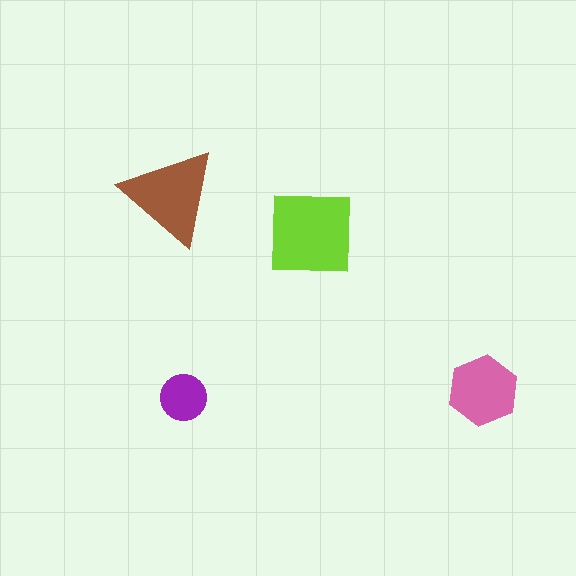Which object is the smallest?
The purple circle.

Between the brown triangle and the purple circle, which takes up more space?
The brown triangle.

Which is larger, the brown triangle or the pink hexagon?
The brown triangle.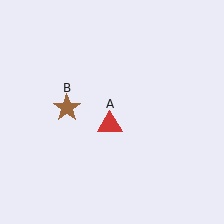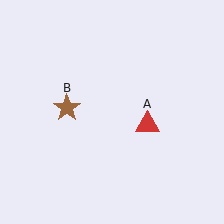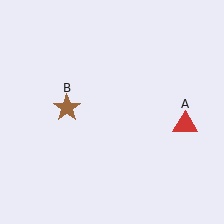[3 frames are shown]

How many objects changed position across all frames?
1 object changed position: red triangle (object A).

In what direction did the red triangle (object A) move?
The red triangle (object A) moved right.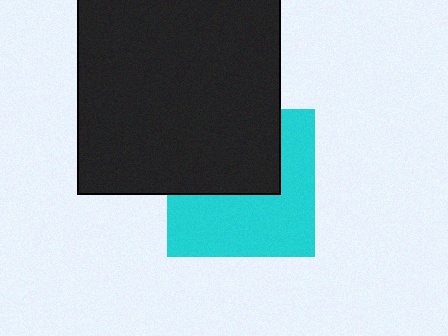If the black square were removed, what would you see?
You would see the complete cyan square.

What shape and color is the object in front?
The object in front is a black square.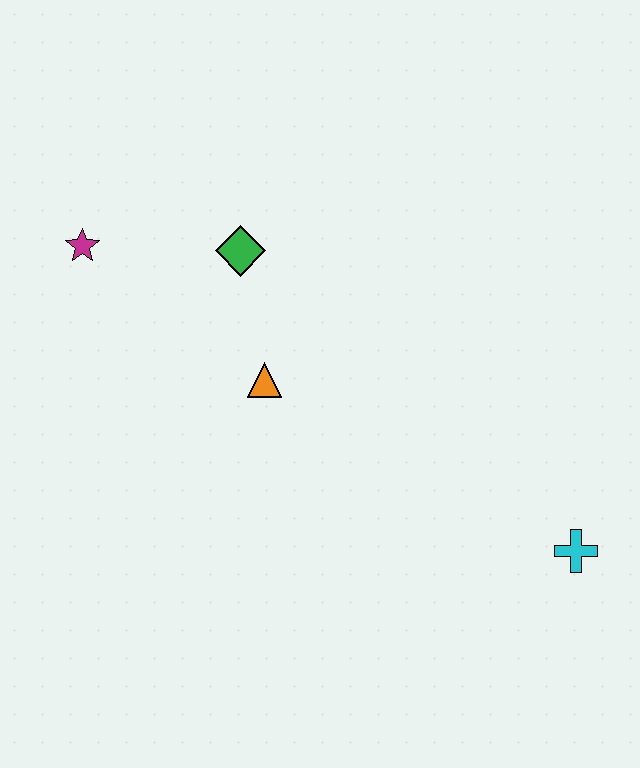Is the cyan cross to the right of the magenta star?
Yes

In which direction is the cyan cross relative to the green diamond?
The cyan cross is to the right of the green diamond.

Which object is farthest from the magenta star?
The cyan cross is farthest from the magenta star.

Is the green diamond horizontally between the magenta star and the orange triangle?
Yes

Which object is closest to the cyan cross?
The orange triangle is closest to the cyan cross.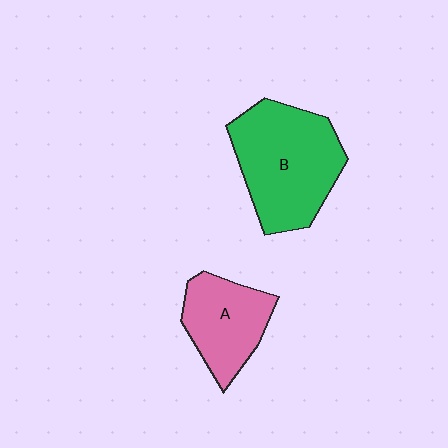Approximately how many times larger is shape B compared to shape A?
Approximately 1.6 times.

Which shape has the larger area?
Shape B (green).